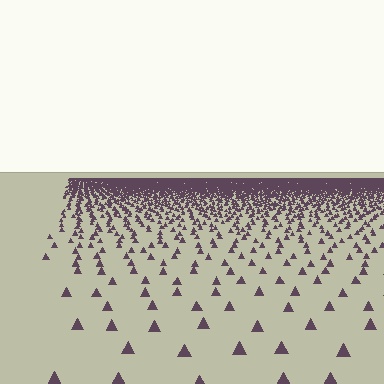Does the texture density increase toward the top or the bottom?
Density increases toward the top.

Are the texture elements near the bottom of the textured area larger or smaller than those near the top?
Larger. Near the bottom, elements are closer to the viewer and appear at a bigger on-screen size.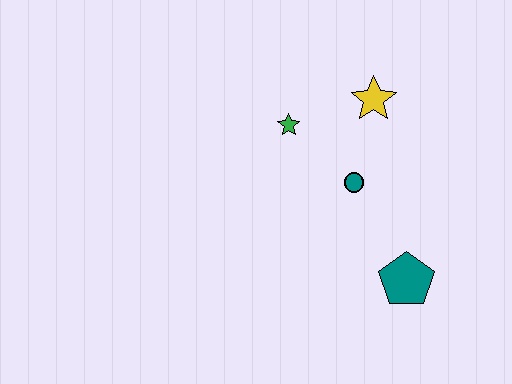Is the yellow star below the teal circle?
No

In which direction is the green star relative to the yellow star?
The green star is to the left of the yellow star.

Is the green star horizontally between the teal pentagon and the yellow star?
No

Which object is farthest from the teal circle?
The teal pentagon is farthest from the teal circle.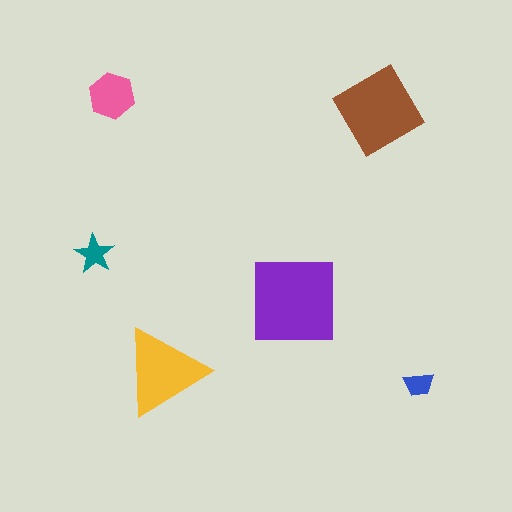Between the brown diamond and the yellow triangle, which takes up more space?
The brown diamond.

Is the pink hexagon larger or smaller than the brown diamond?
Smaller.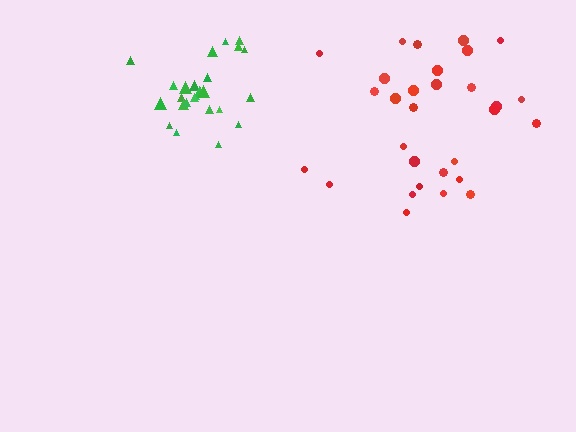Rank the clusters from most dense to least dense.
green, red.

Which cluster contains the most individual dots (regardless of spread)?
Red (30).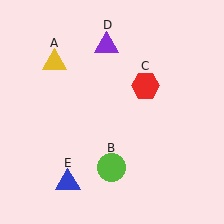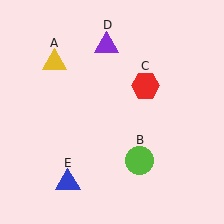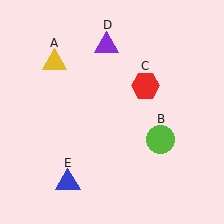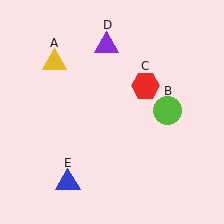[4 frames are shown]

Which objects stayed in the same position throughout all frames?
Yellow triangle (object A) and red hexagon (object C) and purple triangle (object D) and blue triangle (object E) remained stationary.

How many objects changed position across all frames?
1 object changed position: lime circle (object B).